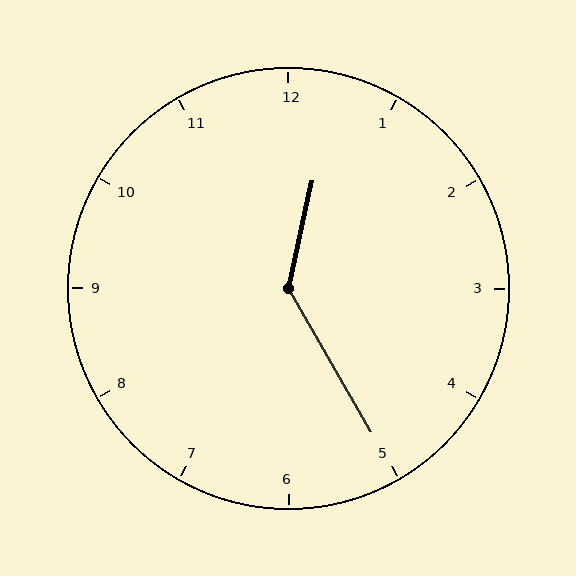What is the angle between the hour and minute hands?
Approximately 138 degrees.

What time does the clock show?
12:25.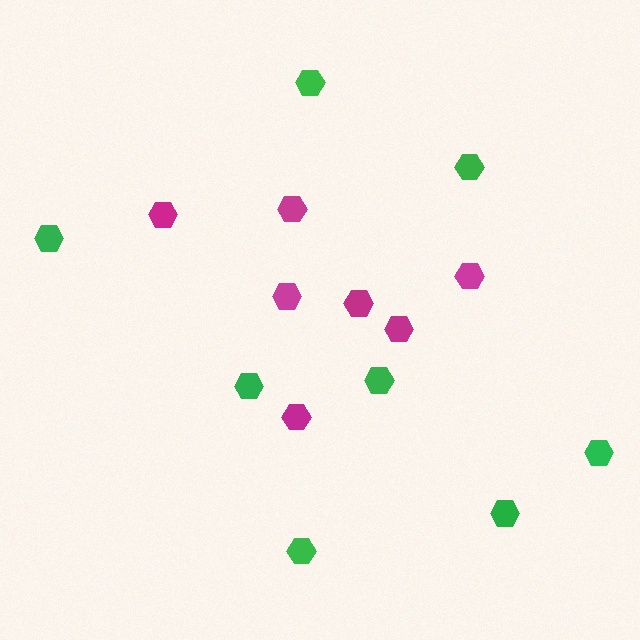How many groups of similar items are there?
There are 2 groups: one group of green hexagons (8) and one group of magenta hexagons (7).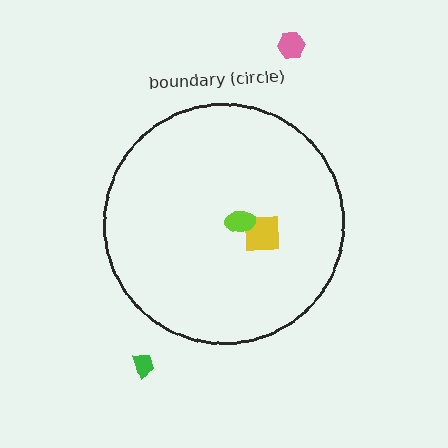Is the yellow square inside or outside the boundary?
Inside.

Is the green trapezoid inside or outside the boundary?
Outside.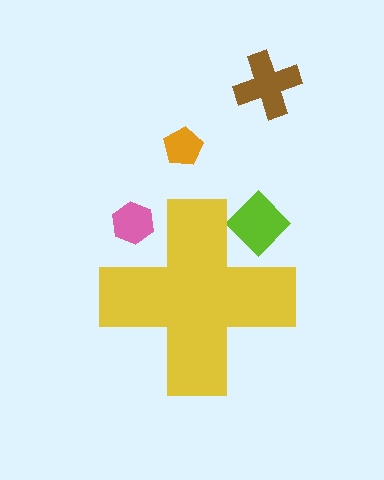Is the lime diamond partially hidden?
Yes, the lime diamond is partially hidden behind the yellow cross.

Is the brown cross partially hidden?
No, the brown cross is fully visible.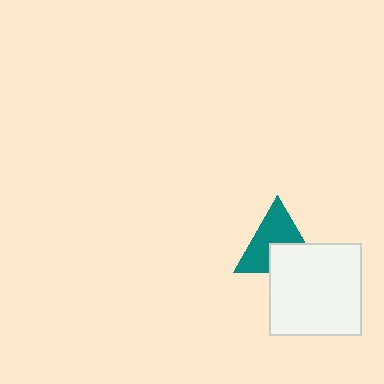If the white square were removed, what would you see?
You would see the complete teal triangle.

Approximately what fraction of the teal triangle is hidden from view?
Roughly 38% of the teal triangle is hidden behind the white square.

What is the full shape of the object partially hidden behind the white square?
The partially hidden object is a teal triangle.